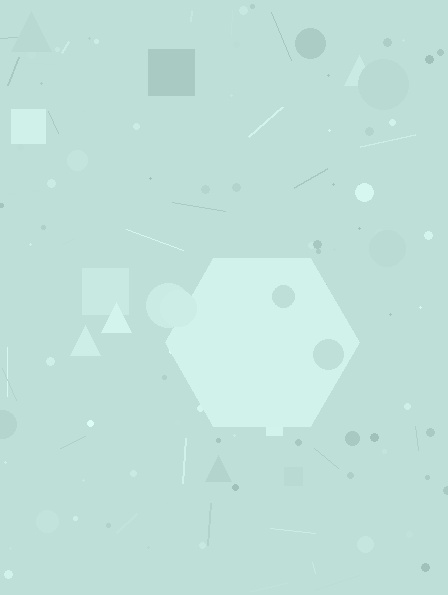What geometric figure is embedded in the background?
A hexagon is embedded in the background.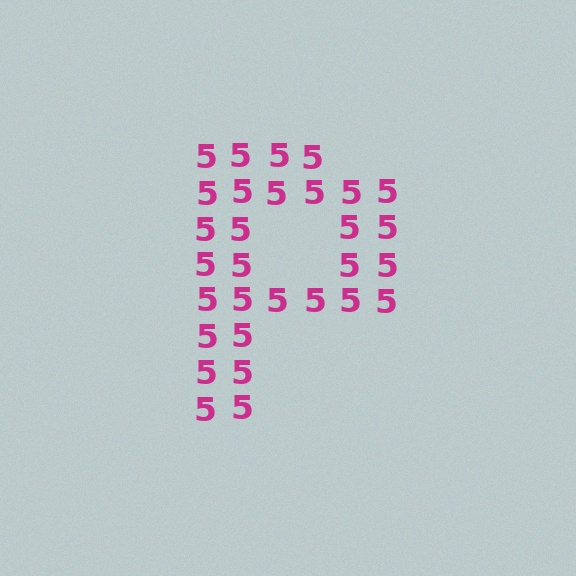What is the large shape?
The large shape is the letter P.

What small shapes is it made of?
It is made of small digit 5's.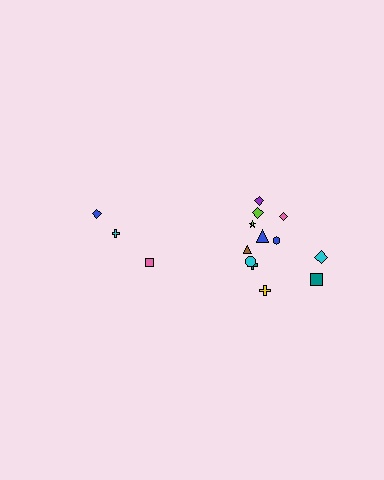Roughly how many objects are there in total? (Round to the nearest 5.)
Roughly 15 objects in total.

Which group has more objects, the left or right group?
The right group.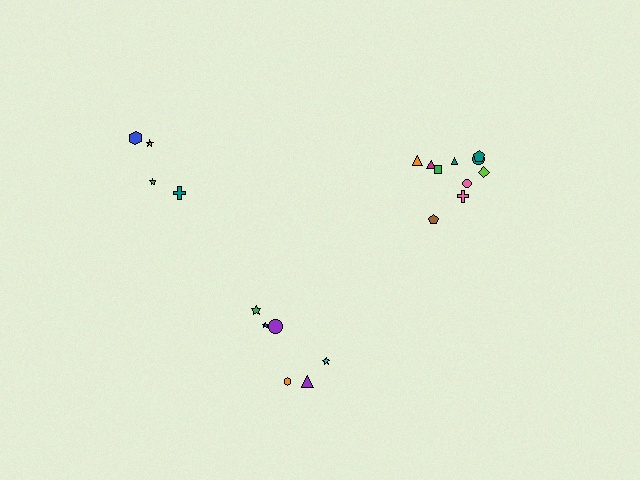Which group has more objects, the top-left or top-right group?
The top-right group.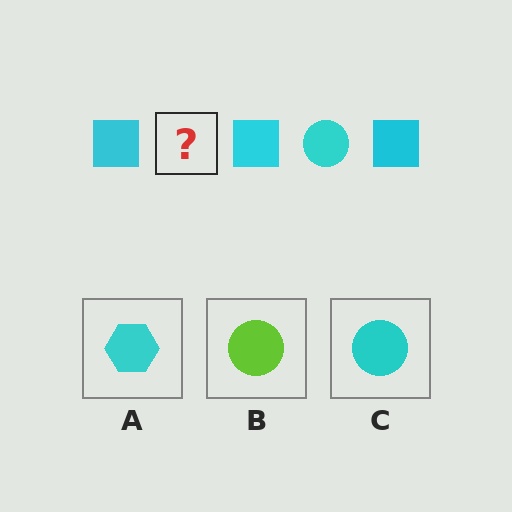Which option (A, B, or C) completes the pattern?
C.